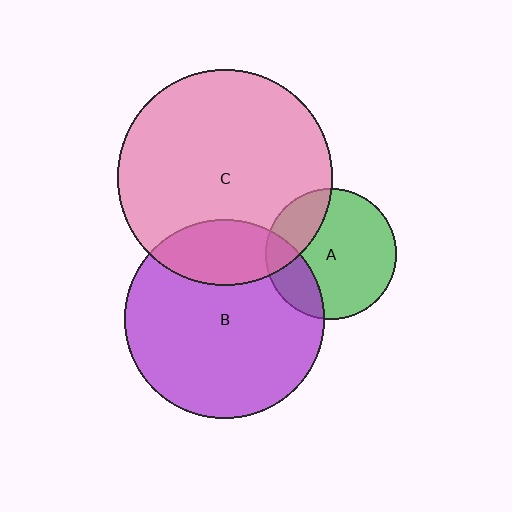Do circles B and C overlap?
Yes.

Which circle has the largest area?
Circle C (pink).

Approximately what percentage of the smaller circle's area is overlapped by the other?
Approximately 20%.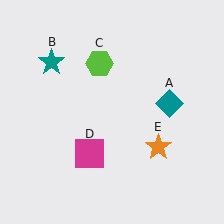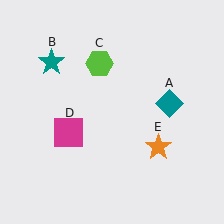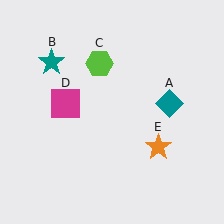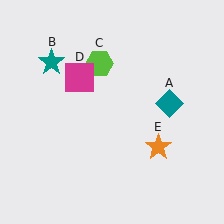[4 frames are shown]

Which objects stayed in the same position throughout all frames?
Teal diamond (object A) and teal star (object B) and lime hexagon (object C) and orange star (object E) remained stationary.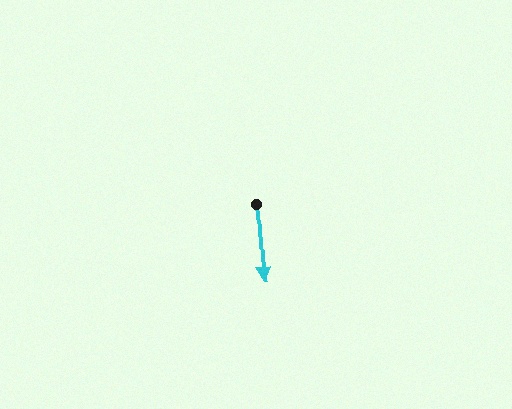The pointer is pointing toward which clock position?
Roughly 6 o'clock.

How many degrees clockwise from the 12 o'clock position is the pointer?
Approximately 176 degrees.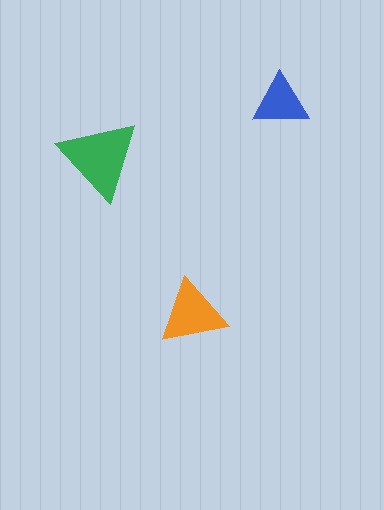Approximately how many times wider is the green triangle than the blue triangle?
About 1.5 times wider.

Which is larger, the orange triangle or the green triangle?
The green one.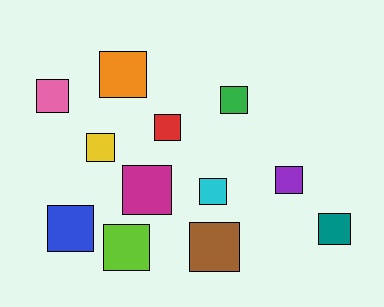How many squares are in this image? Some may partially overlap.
There are 12 squares.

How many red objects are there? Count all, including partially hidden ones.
There is 1 red object.